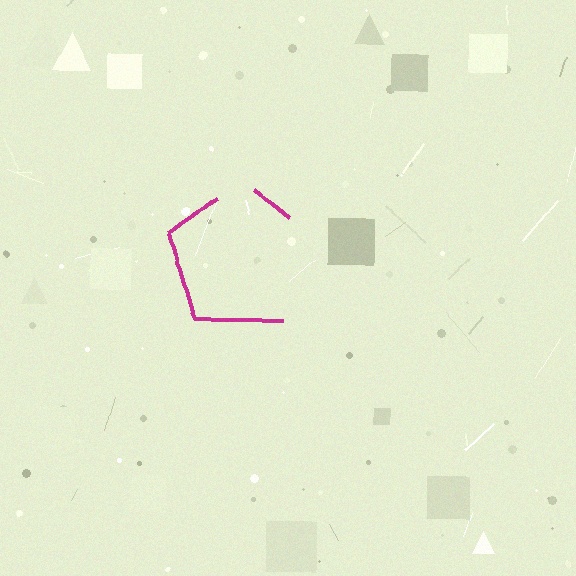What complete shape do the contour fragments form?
The contour fragments form a pentagon.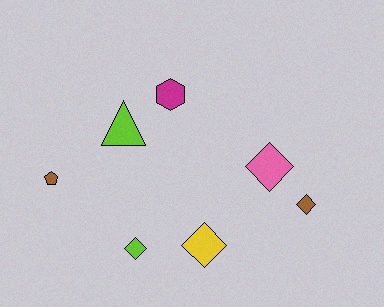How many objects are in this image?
There are 7 objects.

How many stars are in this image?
There are no stars.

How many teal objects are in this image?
There are no teal objects.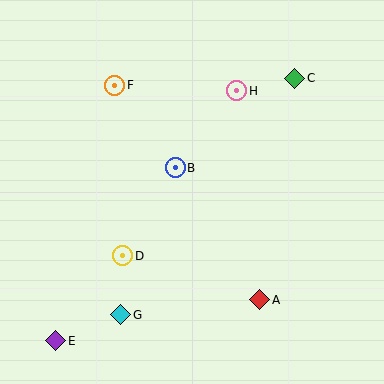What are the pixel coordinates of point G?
Point G is at (121, 315).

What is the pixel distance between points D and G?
The distance between D and G is 59 pixels.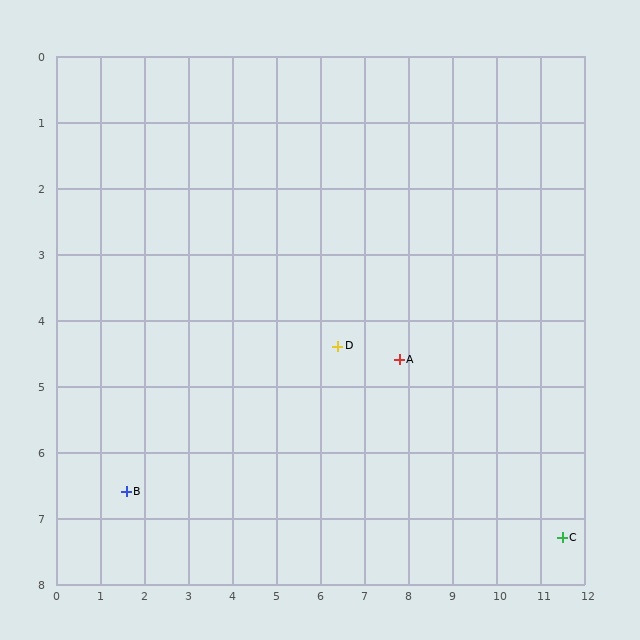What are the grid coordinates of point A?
Point A is at approximately (7.8, 4.6).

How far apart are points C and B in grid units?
Points C and B are about 9.9 grid units apart.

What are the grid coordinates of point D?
Point D is at approximately (6.4, 4.4).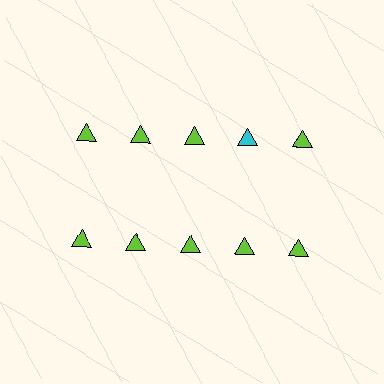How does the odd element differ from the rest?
It has a different color: cyan instead of lime.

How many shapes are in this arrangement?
There are 10 shapes arranged in a grid pattern.